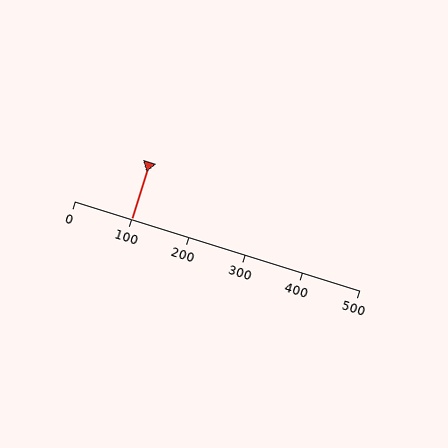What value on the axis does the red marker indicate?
The marker indicates approximately 100.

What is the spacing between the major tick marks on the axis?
The major ticks are spaced 100 apart.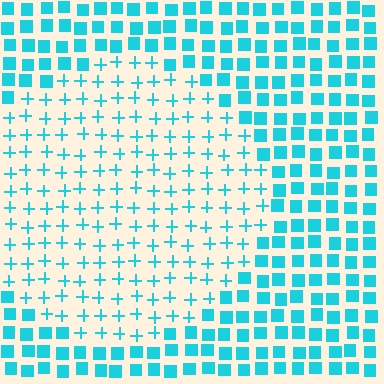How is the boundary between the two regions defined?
The boundary is defined by a change in element shape: plus signs inside vs. squares outside. All elements share the same color and spacing.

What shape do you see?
I see a circle.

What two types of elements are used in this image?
The image uses plus signs inside the circle region and squares outside it.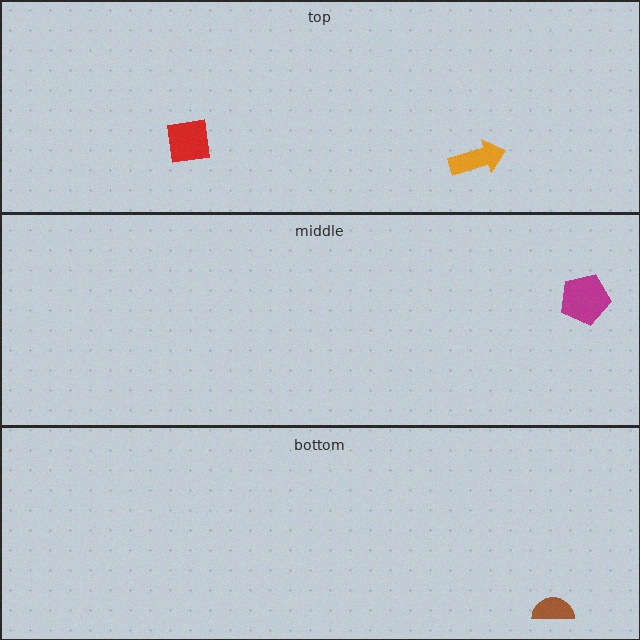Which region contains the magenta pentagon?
The middle region.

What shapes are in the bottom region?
The brown semicircle.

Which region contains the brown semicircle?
The bottom region.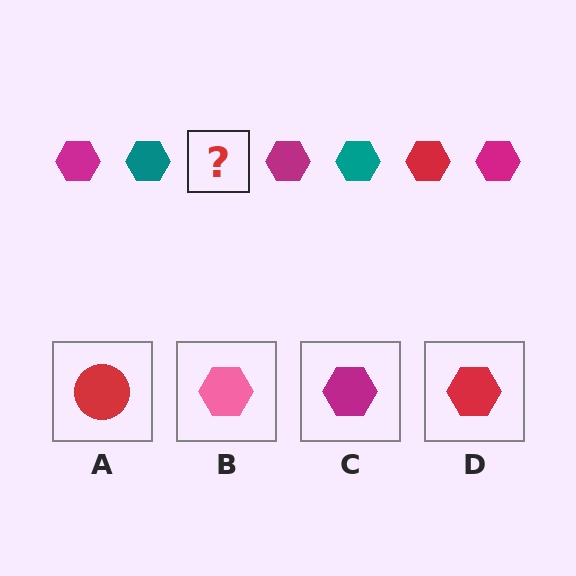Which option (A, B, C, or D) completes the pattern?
D.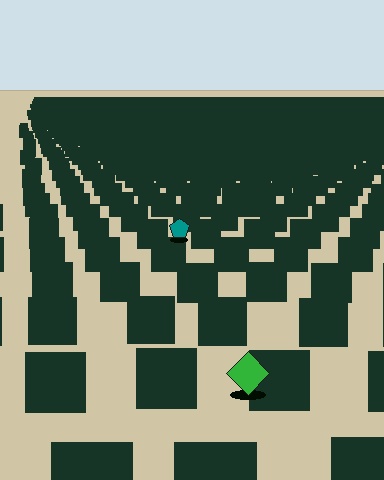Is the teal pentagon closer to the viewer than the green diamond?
No. The green diamond is closer — you can tell from the texture gradient: the ground texture is coarser near it.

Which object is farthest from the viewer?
The teal pentagon is farthest from the viewer. It appears smaller and the ground texture around it is denser.